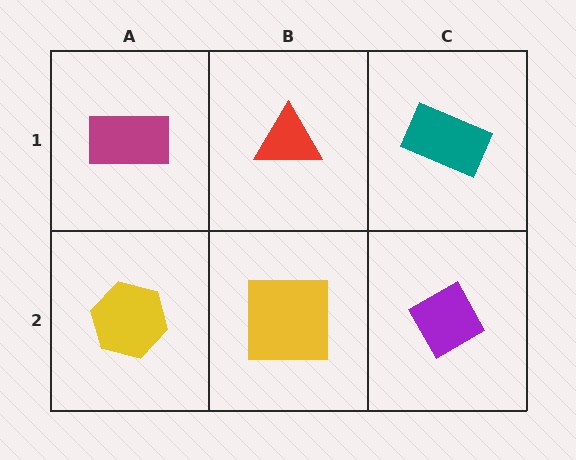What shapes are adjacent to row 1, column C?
A purple diamond (row 2, column C), a red triangle (row 1, column B).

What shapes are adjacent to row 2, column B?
A red triangle (row 1, column B), a yellow hexagon (row 2, column A), a purple diamond (row 2, column C).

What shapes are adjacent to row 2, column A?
A magenta rectangle (row 1, column A), a yellow square (row 2, column B).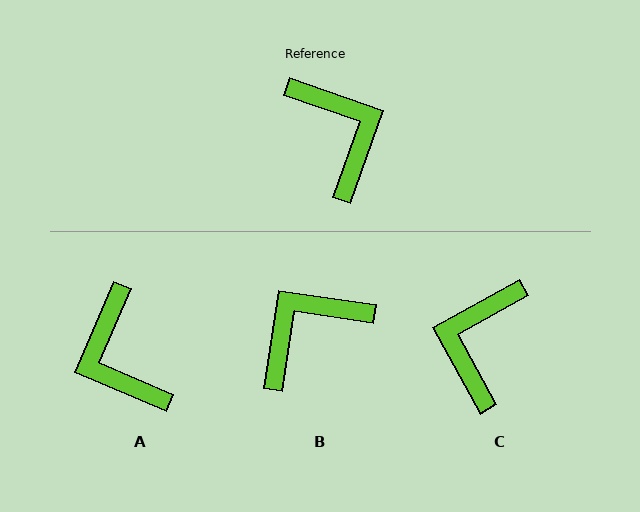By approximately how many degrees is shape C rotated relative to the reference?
Approximately 138 degrees counter-clockwise.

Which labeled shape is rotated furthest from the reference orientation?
A, about 176 degrees away.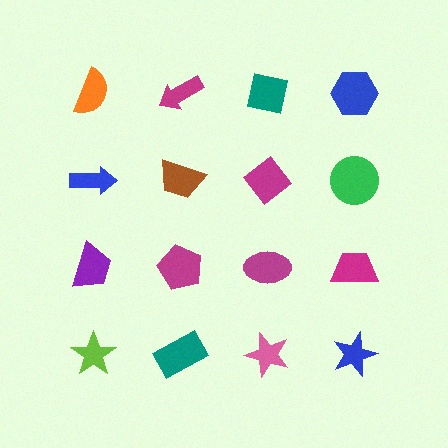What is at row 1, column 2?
A magenta arrow.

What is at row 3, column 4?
A magenta trapezoid.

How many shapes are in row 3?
4 shapes.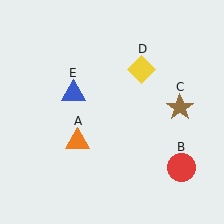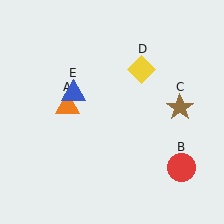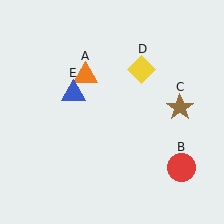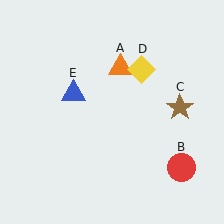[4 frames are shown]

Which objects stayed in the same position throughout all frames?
Red circle (object B) and brown star (object C) and yellow diamond (object D) and blue triangle (object E) remained stationary.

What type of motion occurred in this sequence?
The orange triangle (object A) rotated clockwise around the center of the scene.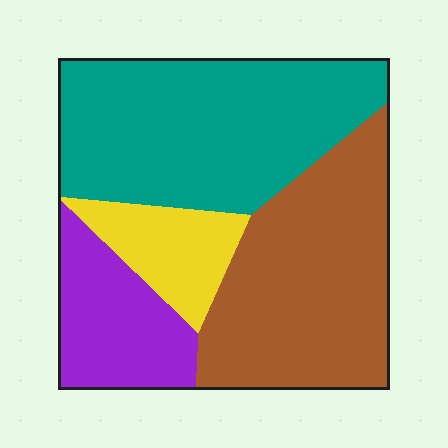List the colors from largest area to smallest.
From largest to smallest: teal, brown, purple, yellow.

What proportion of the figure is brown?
Brown takes up between a quarter and a half of the figure.